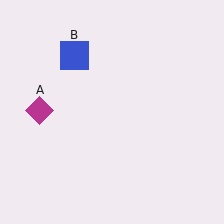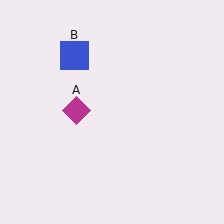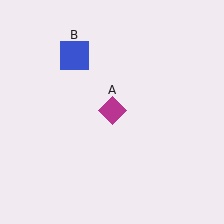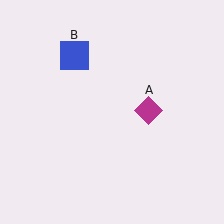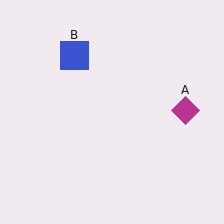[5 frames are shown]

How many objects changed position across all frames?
1 object changed position: magenta diamond (object A).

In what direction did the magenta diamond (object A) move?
The magenta diamond (object A) moved right.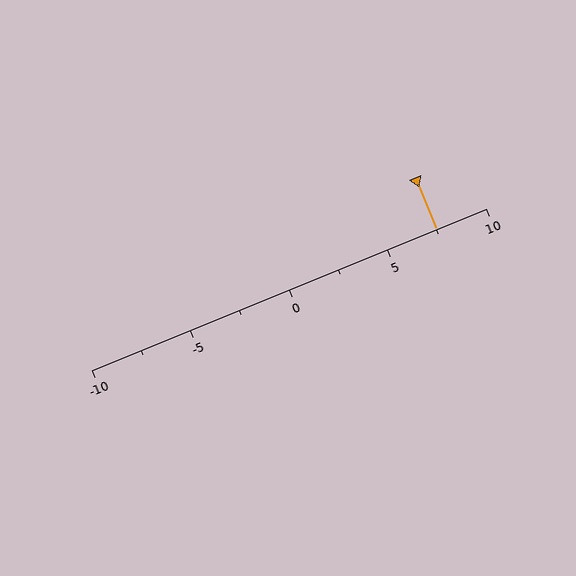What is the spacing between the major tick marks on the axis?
The major ticks are spaced 5 apart.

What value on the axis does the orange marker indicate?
The marker indicates approximately 7.5.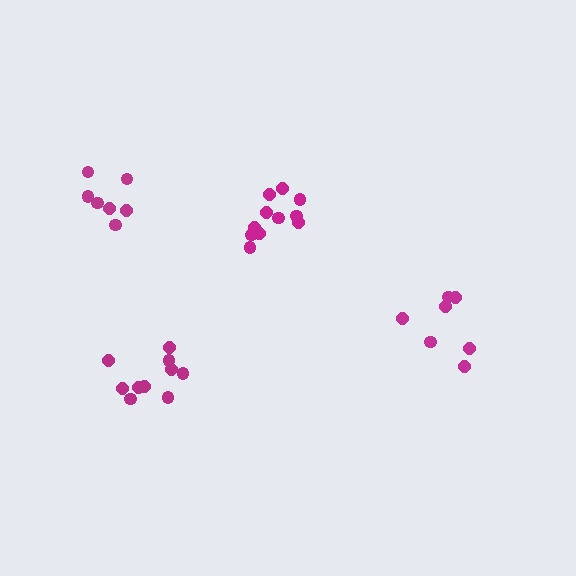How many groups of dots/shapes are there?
There are 4 groups.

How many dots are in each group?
Group 1: 11 dots, Group 2: 7 dots, Group 3: 7 dots, Group 4: 10 dots (35 total).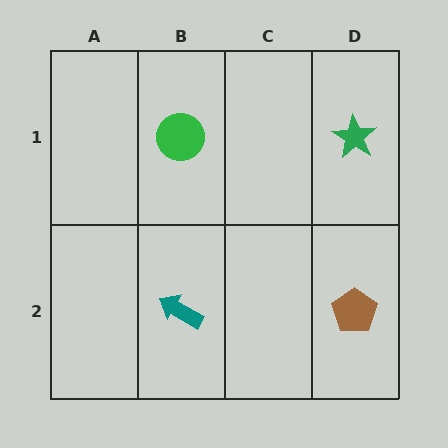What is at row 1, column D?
A green star.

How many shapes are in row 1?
2 shapes.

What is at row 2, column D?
A brown pentagon.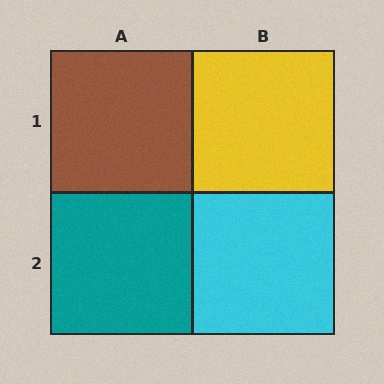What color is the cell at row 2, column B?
Cyan.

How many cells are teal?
1 cell is teal.